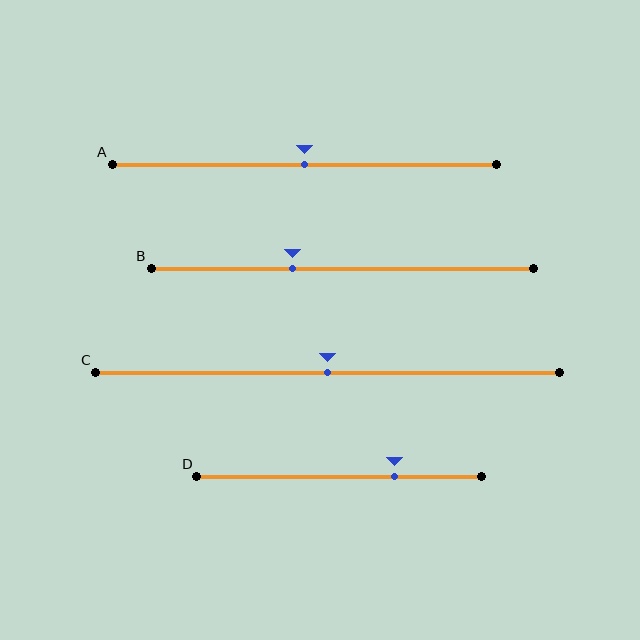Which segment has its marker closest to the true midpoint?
Segment A has its marker closest to the true midpoint.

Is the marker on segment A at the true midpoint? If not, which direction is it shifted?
Yes, the marker on segment A is at the true midpoint.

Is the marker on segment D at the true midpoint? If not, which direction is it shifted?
No, the marker on segment D is shifted to the right by about 19% of the segment length.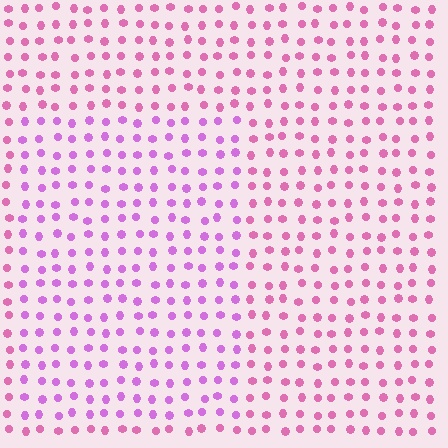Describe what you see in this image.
The image is filled with small pink elements in a uniform arrangement. A rectangle-shaped region is visible where the elements are tinted to a slightly different hue, forming a subtle color boundary.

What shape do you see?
I see a rectangle.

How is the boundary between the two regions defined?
The boundary is defined purely by a slight shift in hue (about 30 degrees). Spacing, size, and orientation are identical on both sides.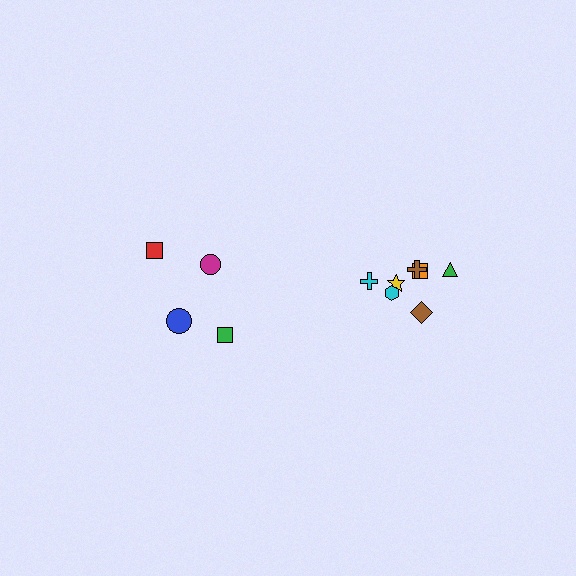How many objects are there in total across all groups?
There are 11 objects.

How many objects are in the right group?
There are 7 objects.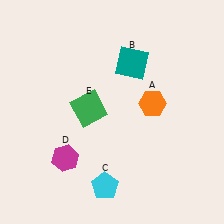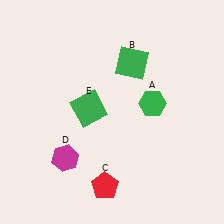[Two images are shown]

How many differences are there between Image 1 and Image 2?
There are 3 differences between the two images.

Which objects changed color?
A changed from orange to green. B changed from teal to green. C changed from cyan to red.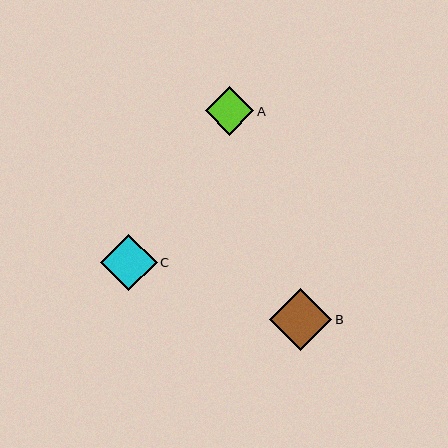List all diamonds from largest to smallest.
From largest to smallest: B, C, A.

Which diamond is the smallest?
Diamond A is the smallest with a size of approximately 48 pixels.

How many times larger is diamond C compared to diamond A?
Diamond C is approximately 1.2 times the size of diamond A.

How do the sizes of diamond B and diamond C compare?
Diamond B and diamond C are approximately the same size.